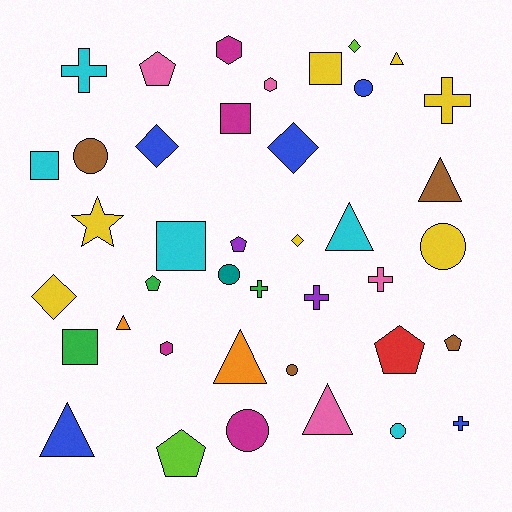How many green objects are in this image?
There are 3 green objects.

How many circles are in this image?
There are 7 circles.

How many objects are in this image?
There are 40 objects.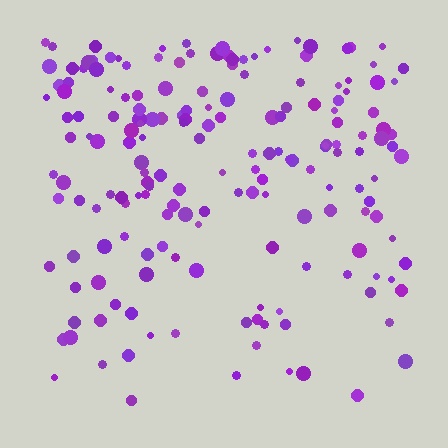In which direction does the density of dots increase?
From bottom to top, with the top side densest.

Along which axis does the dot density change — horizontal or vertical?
Vertical.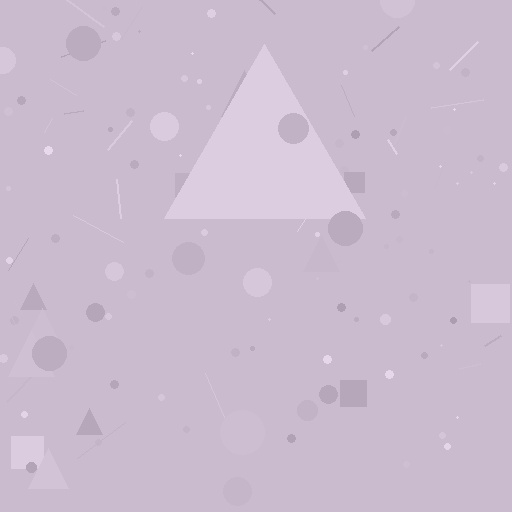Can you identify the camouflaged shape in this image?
The camouflaged shape is a triangle.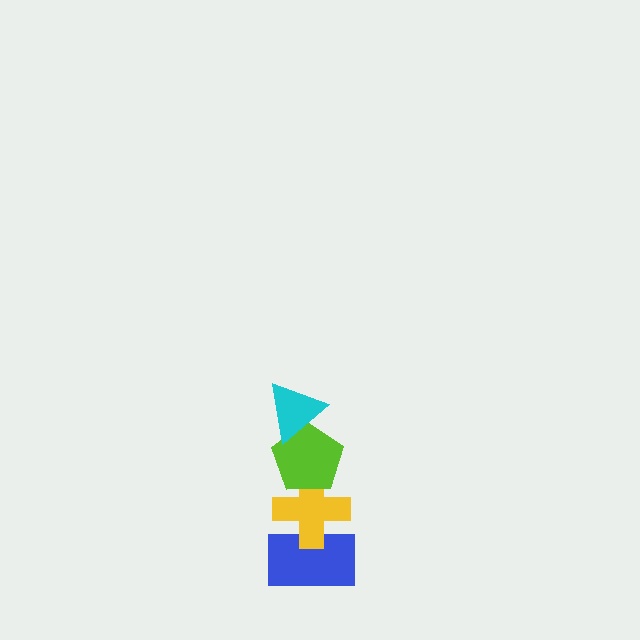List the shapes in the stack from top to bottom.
From top to bottom: the cyan triangle, the lime pentagon, the yellow cross, the blue rectangle.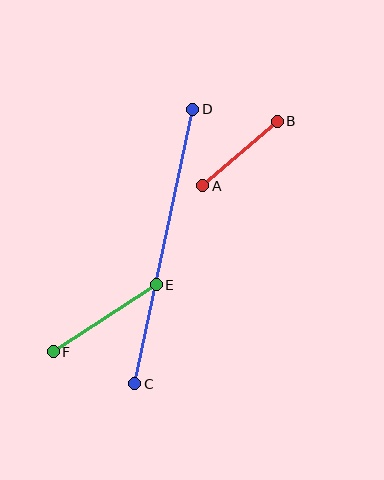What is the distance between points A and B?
The distance is approximately 99 pixels.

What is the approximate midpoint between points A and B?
The midpoint is at approximately (240, 153) pixels.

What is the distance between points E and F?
The distance is approximately 123 pixels.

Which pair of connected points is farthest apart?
Points C and D are farthest apart.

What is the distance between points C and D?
The distance is approximately 281 pixels.